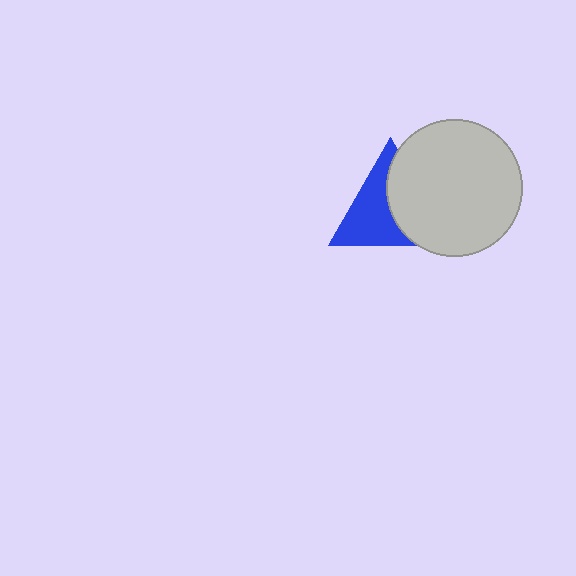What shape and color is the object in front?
The object in front is a light gray circle.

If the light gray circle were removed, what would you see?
You would see the complete blue triangle.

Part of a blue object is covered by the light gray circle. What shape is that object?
It is a triangle.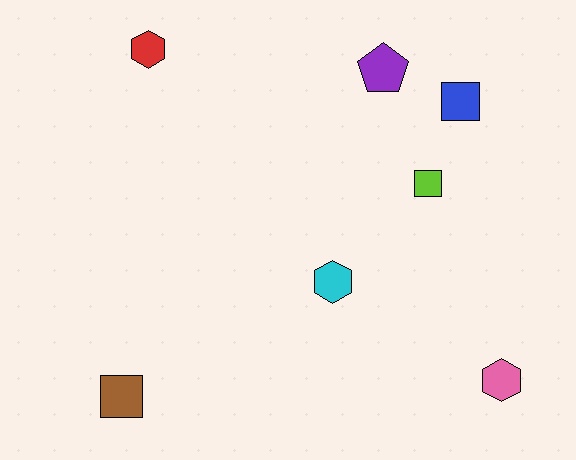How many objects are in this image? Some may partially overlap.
There are 7 objects.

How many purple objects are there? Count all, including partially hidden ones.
There is 1 purple object.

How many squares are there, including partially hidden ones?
There are 3 squares.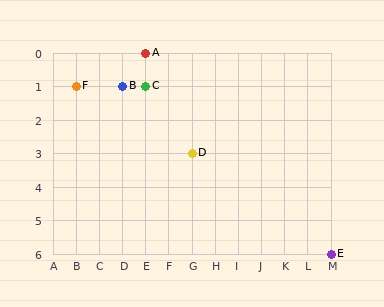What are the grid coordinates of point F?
Point F is at grid coordinates (B, 1).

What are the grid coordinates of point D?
Point D is at grid coordinates (G, 3).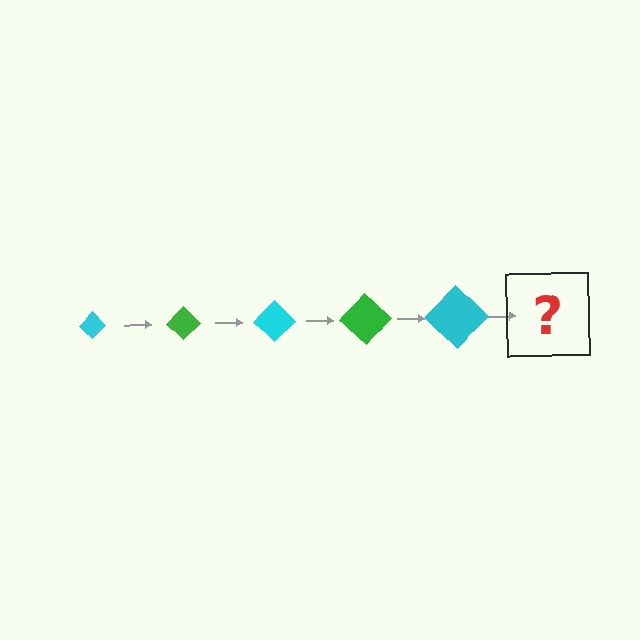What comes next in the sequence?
The next element should be a green diamond, larger than the previous one.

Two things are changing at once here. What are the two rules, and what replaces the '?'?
The two rules are that the diamond grows larger each step and the color cycles through cyan and green. The '?' should be a green diamond, larger than the previous one.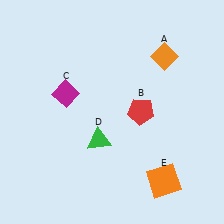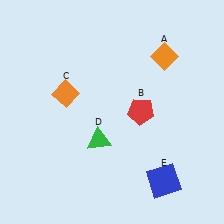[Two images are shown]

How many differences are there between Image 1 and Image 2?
There are 2 differences between the two images.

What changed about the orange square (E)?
In Image 1, E is orange. In Image 2, it changed to blue.